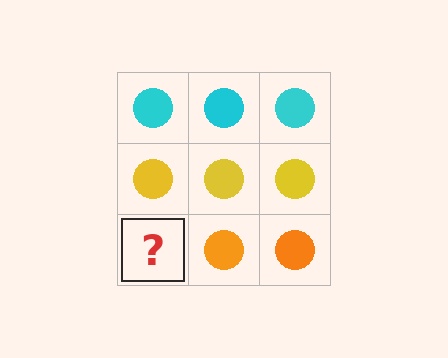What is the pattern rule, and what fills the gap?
The rule is that each row has a consistent color. The gap should be filled with an orange circle.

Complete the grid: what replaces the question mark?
The question mark should be replaced with an orange circle.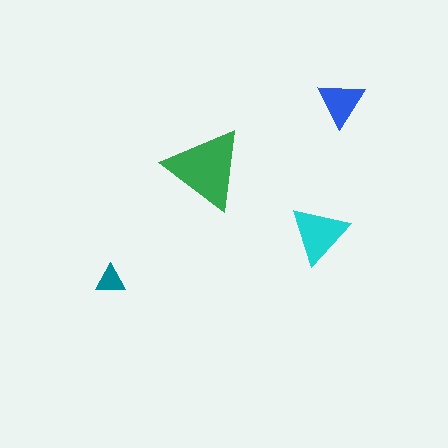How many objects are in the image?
There are 4 objects in the image.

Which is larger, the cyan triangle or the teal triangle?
The cyan one.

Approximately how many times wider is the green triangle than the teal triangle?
About 2.5 times wider.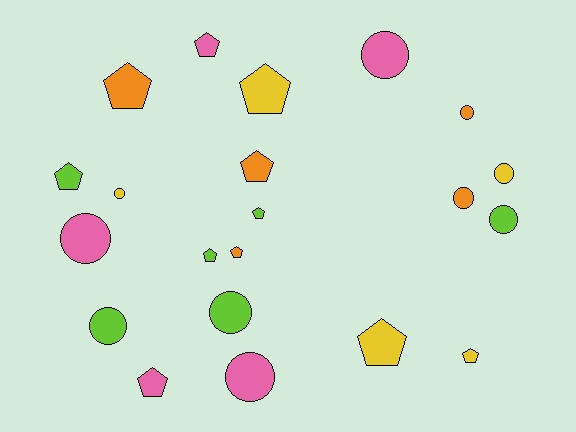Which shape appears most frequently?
Pentagon, with 11 objects.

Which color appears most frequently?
Lime, with 6 objects.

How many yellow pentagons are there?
There are 3 yellow pentagons.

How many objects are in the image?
There are 21 objects.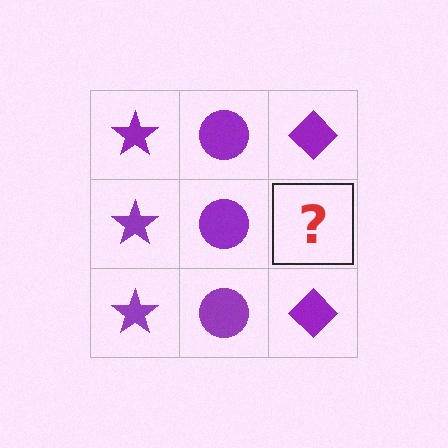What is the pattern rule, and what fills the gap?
The rule is that each column has a consistent shape. The gap should be filled with a purple diamond.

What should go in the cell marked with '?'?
The missing cell should contain a purple diamond.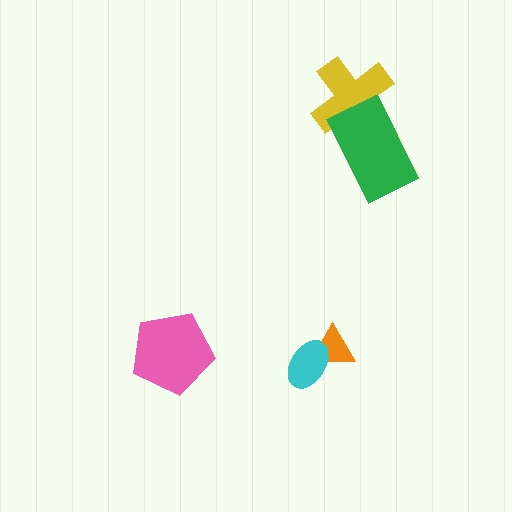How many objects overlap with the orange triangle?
1 object overlaps with the orange triangle.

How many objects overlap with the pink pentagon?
0 objects overlap with the pink pentagon.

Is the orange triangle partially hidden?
Yes, it is partially covered by another shape.